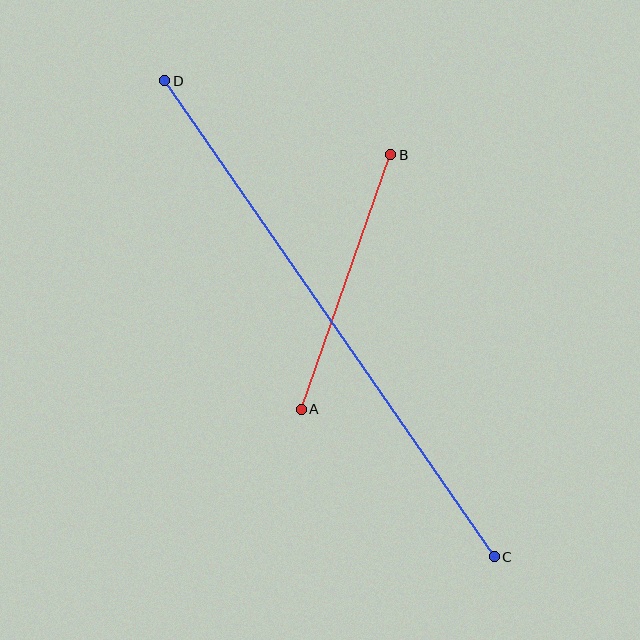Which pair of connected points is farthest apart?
Points C and D are farthest apart.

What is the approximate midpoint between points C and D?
The midpoint is at approximately (329, 319) pixels.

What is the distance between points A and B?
The distance is approximately 270 pixels.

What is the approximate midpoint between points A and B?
The midpoint is at approximately (346, 282) pixels.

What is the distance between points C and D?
The distance is approximately 579 pixels.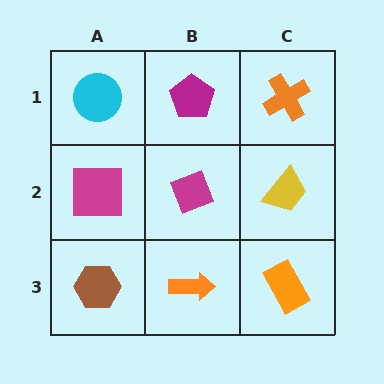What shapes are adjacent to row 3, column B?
A magenta diamond (row 2, column B), a brown hexagon (row 3, column A), an orange rectangle (row 3, column C).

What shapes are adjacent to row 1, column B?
A magenta diamond (row 2, column B), a cyan circle (row 1, column A), an orange cross (row 1, column C).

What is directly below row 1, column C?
A yellow trapezoid.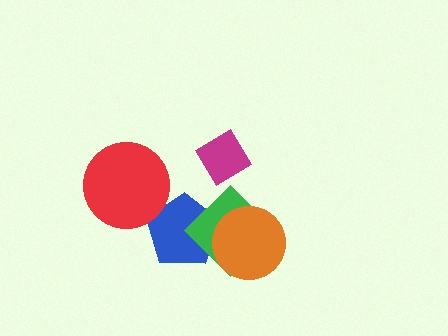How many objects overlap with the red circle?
1 object overlaps with the red circle.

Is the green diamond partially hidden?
Yes, it is partially covered by another shape.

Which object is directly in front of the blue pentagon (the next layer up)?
The green diamond is directly in front of the blue pentagon.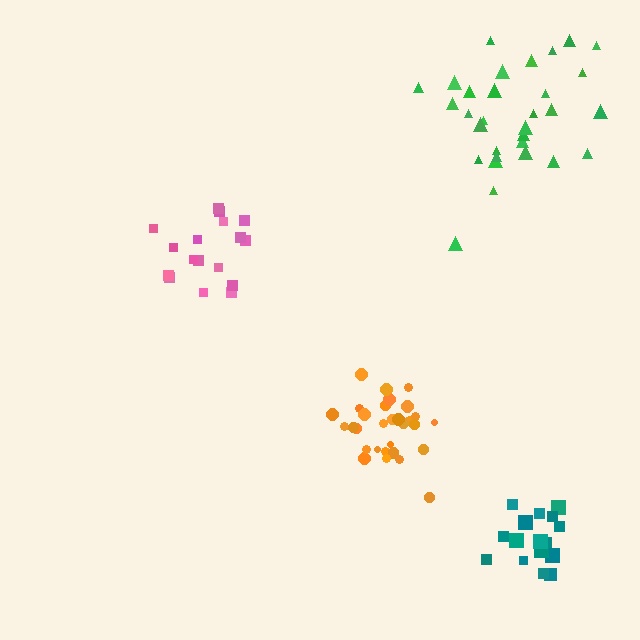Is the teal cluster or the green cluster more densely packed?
Teal.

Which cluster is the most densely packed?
Orange.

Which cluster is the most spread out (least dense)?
Green.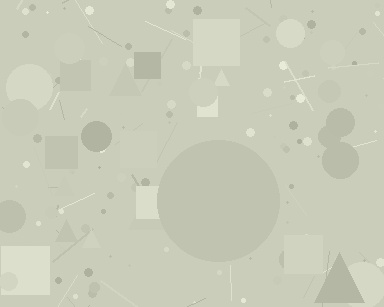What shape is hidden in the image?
A circle is hidden in the image.